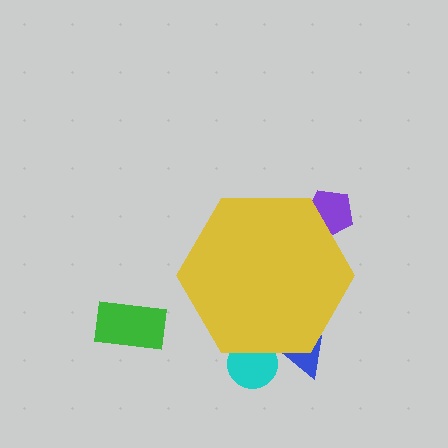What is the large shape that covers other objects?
A yellow hexagon.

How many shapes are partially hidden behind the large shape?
3 shapes are partially hidden.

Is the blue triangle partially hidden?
Yes, the blue triangle is partially hidden behind the yellow hexagon.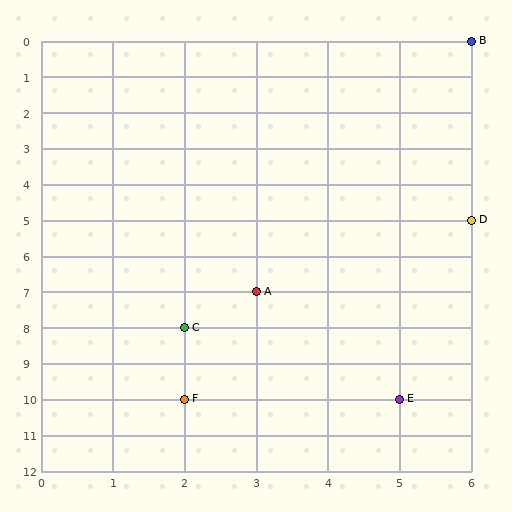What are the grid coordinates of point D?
Point D is at grid coordinates (6, 5).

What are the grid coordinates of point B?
Point B is at grid coordinates (6, 0).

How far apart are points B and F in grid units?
Points B and F are 4 columns and 10 rows apart (about 10.8 grid units diagonally).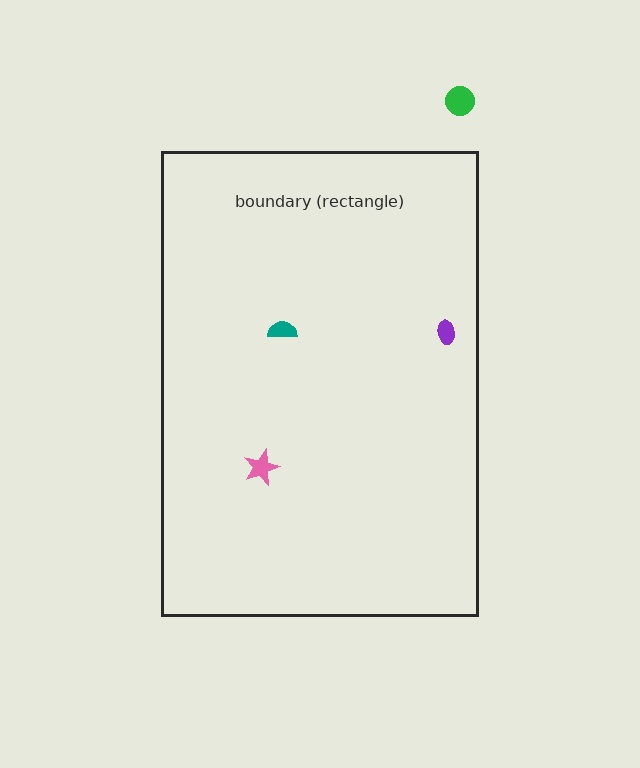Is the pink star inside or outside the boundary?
Inside.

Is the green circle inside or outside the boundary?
Outside.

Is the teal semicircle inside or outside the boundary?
Inside.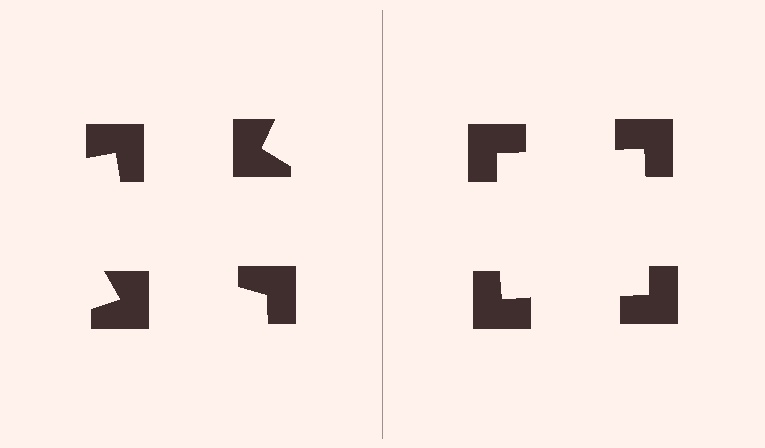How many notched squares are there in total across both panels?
8 — 4 on each side.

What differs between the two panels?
The notched squares are positioned identically on both sides; only the wedge orientations differ. On the right they align to a square; on the left they are misaligned.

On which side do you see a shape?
An illusory square appears on the right side. On the left side the wedge cuts are rotated, so no coherent shape forms.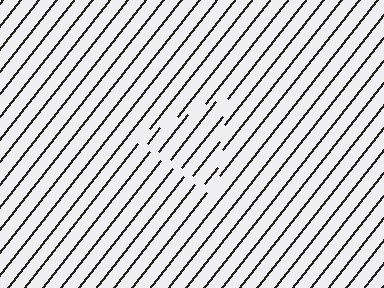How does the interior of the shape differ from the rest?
The interior of the shape contains the same grating, shifted by half a period — the contour is defined by the phase discontinuity where line-ends from the inner and outer gratings abut.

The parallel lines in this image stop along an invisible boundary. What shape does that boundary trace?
An illusory triangle. The interior of the shape contains the same grating, shifted by half a period — the contour is defined by the phase discontinuity where line-ends from the inner and outer gratings abut.